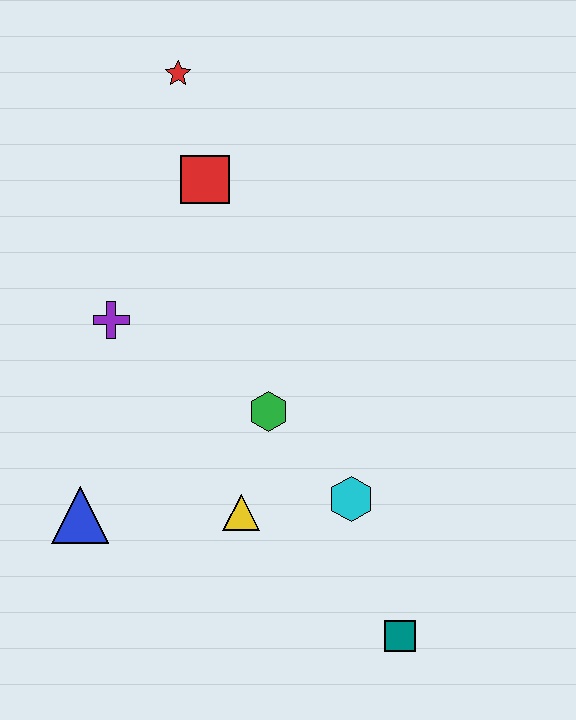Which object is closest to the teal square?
The cyan hexagon is closest to the teal square.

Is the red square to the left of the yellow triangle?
Yes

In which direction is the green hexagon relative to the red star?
The green hexagon is below the red star.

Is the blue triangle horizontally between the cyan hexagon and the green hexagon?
No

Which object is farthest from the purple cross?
The teal square is farthest from the purple cross.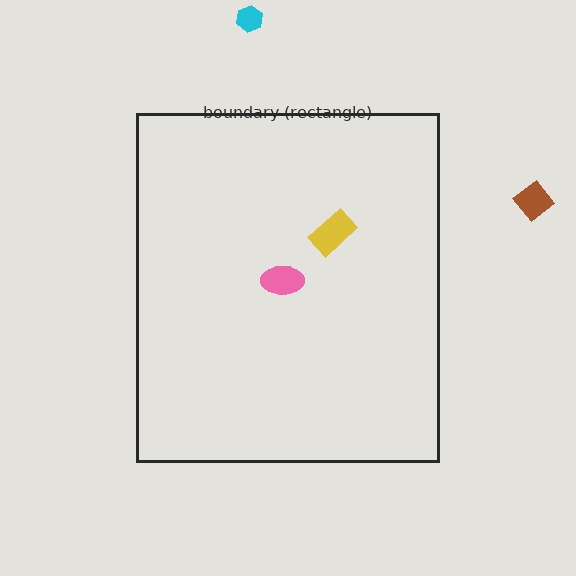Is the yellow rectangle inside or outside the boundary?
Inside.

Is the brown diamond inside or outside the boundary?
Outside.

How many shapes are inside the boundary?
2 inside, 2 outside.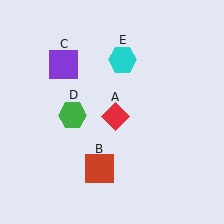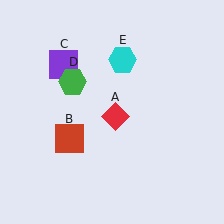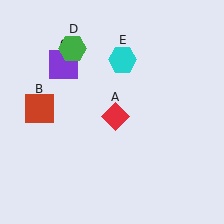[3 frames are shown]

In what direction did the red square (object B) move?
The red square (object B) moved up and to the left.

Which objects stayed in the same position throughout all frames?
Red diamond (object A) and purple square (object C) and cyan hexagon (object E) remained stationary.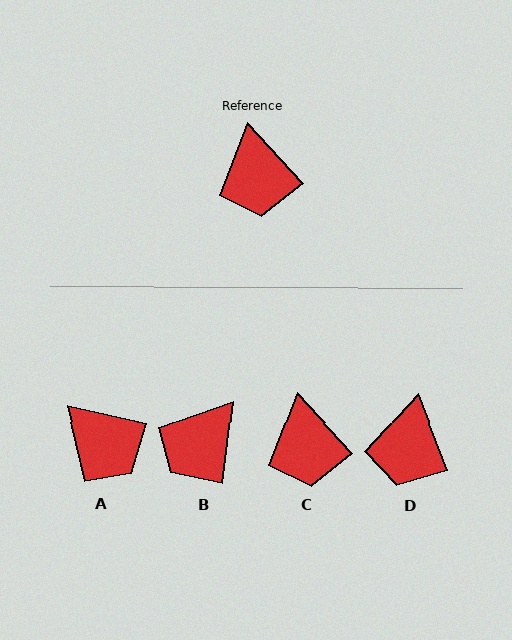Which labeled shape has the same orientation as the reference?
C.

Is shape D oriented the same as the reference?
No, it is off by about 21 degrees.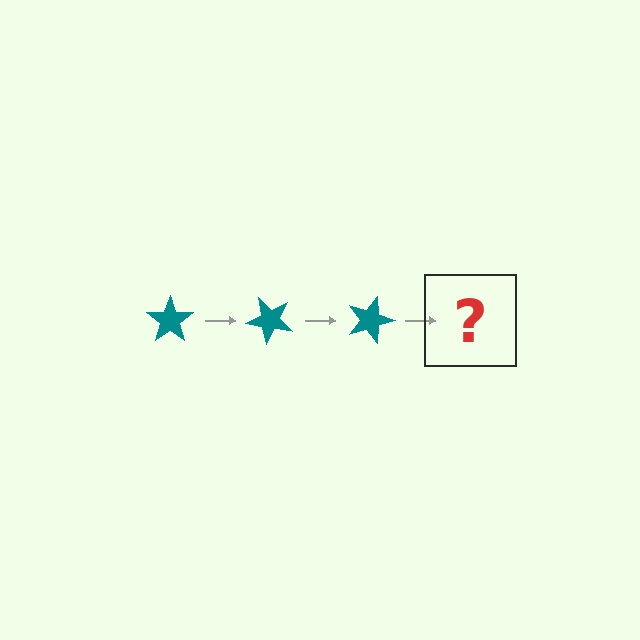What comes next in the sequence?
The next element should be a teal star rotated 135 degrees.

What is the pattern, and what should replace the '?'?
The pattern is that the star rotates 45 degrees each step. The '?' should be a teal star rotated 135 degrees.